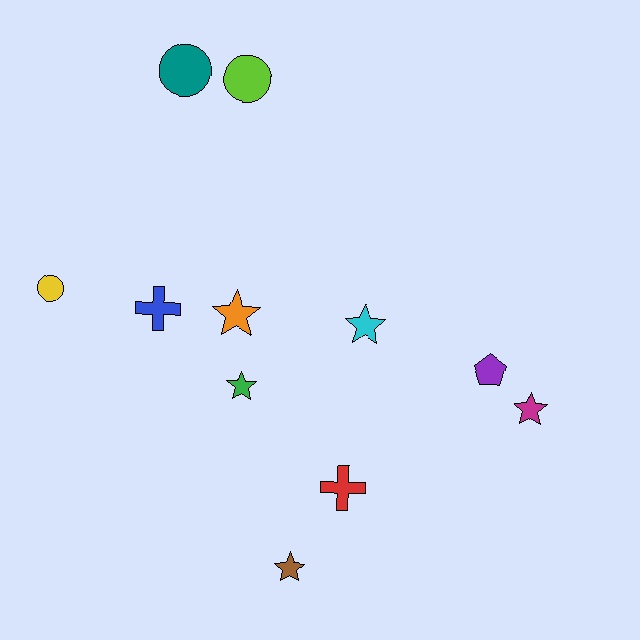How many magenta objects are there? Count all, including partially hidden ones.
There is 1 magenta object.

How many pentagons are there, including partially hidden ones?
There is 1 pentagon.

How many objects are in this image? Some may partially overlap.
There are 11 objects.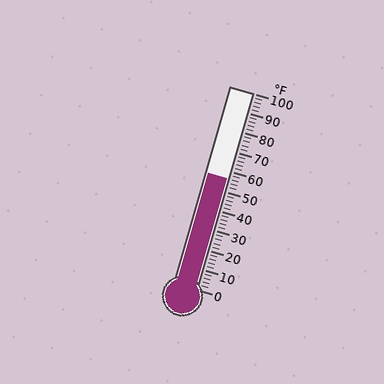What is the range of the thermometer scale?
The thermometer scale ranges from 0°F to 100°F.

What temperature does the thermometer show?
The thermometer shows approximately 56°F.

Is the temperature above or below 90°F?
The temperature is below 90°F.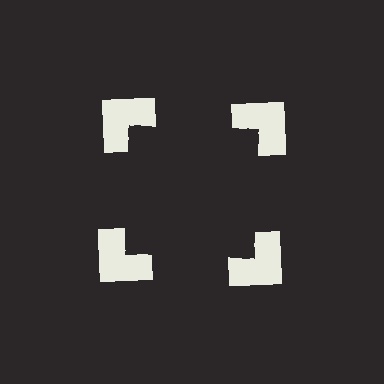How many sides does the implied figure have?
4 sides.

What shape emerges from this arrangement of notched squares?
An illusory square — its edges are inferred from the aligned wedge cuts in the notched squares, not physically drawn.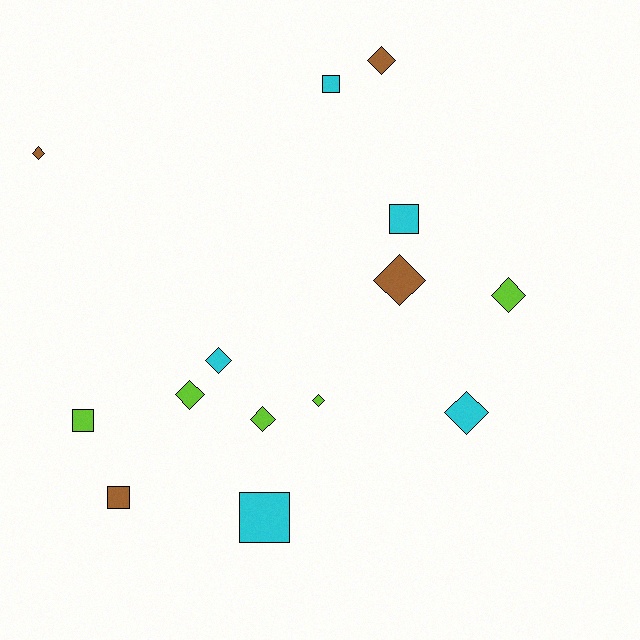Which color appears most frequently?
Cyan, with 5 objects.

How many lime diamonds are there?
There are 4 lime diamonds.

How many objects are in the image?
There are 14 objects.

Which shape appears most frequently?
Diamond, with 9 objects.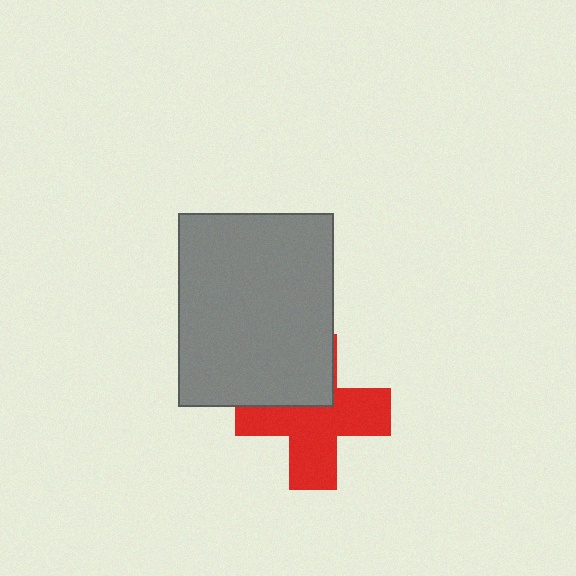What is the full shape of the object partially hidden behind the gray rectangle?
The partially hidden object is a red cross.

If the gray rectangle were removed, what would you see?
You would see the complete red cross.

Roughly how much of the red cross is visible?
Most of it is visible (roughly 66%).